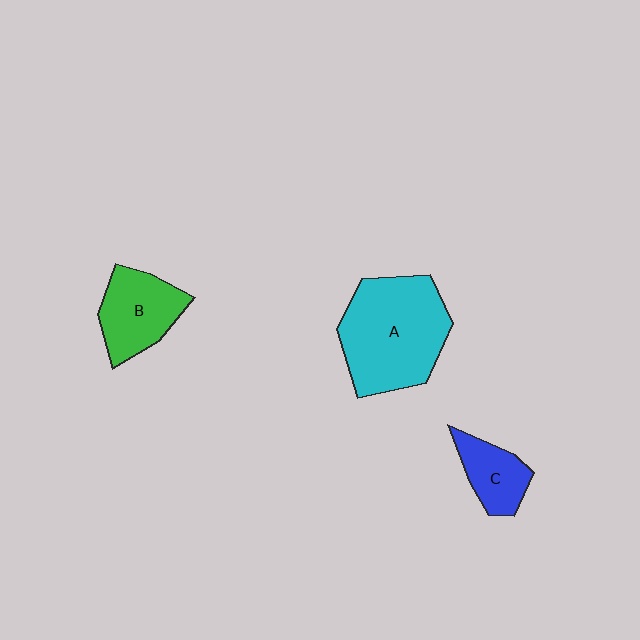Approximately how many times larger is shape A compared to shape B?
Approximately 1.8 times.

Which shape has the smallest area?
Shape C (blue).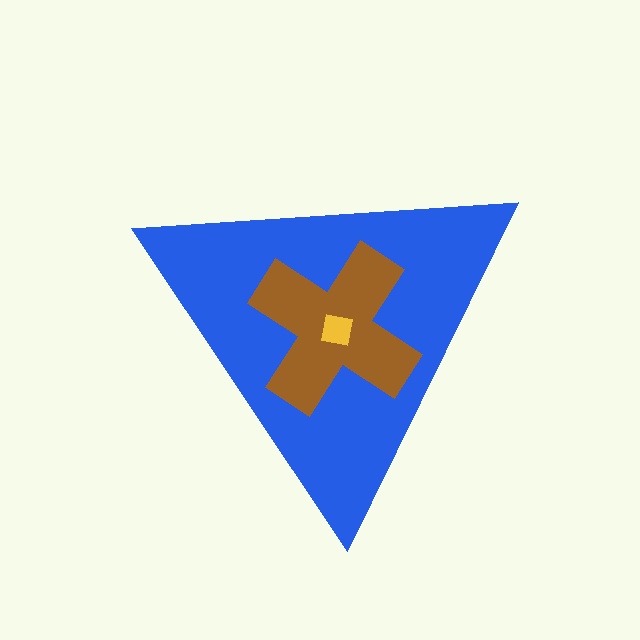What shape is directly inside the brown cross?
The yellow square.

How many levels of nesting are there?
3.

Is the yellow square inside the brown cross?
Yes.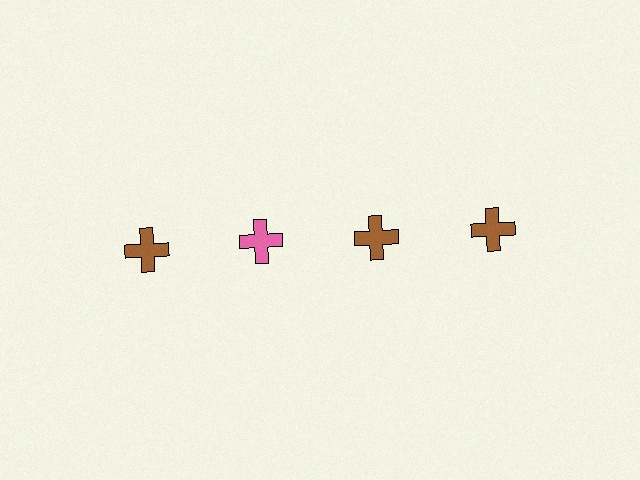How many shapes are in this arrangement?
There are 4 shapes arranged in a grid pattern.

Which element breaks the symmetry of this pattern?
The pink cross in the top row, second from left column breaks the symmetry. All other shapes are brown crosses.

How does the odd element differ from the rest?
It has a different color: pink instead of brown.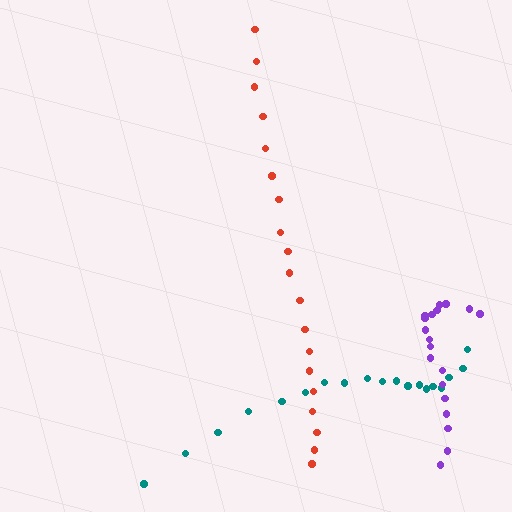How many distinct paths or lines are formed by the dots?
There are 3 distinct paths.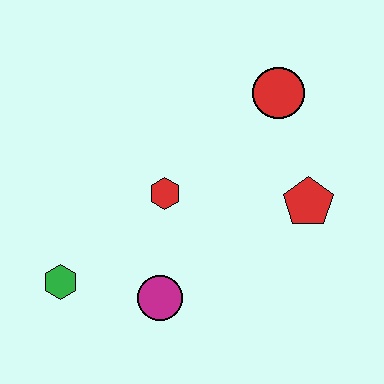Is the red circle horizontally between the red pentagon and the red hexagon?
Yes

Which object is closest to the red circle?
The red pentagon is closest to the red circle.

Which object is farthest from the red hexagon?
The red circle is farthest from the red hexagon.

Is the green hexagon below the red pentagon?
Yes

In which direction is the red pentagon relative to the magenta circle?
The red pentagon is to the right of the magenta circle.